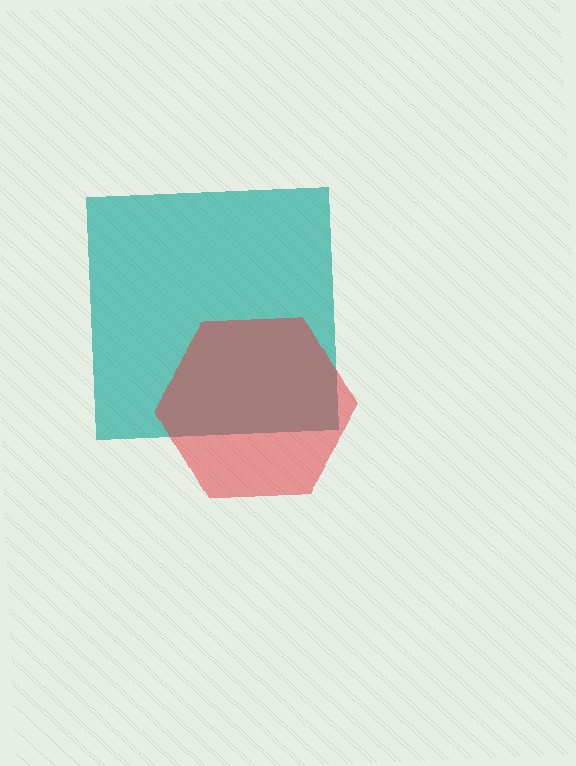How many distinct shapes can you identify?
There are 2 distinct shapes: a teal square, a red hexagon.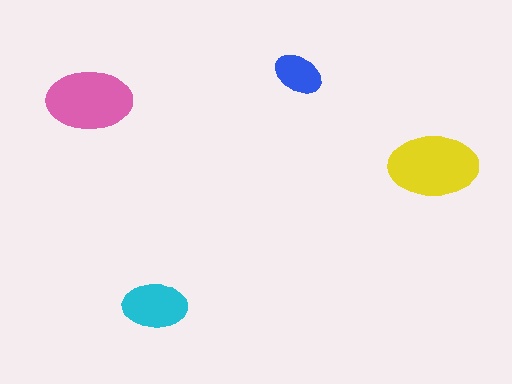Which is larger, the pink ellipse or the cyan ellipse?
The pink one.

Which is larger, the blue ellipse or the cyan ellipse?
The cyan one.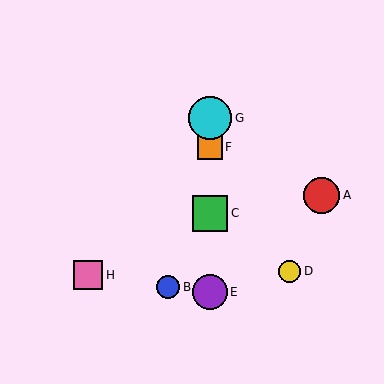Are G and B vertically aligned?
No, G is at x≈210 and B is at x≈168.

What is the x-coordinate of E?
Object E is at x≈210.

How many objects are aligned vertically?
4 objects (C, E, F, G) are aligned vertically.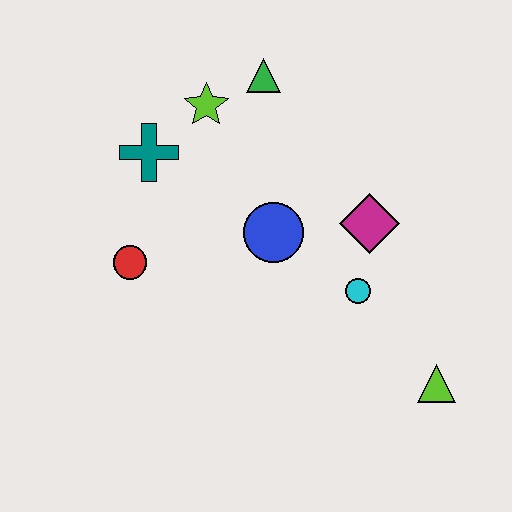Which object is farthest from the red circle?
The lime triangle is farthest from the red circle.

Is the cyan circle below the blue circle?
Yes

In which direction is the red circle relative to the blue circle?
The red circle is to the left of the blue circle.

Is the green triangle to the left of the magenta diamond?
Yes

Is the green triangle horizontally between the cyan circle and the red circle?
Yes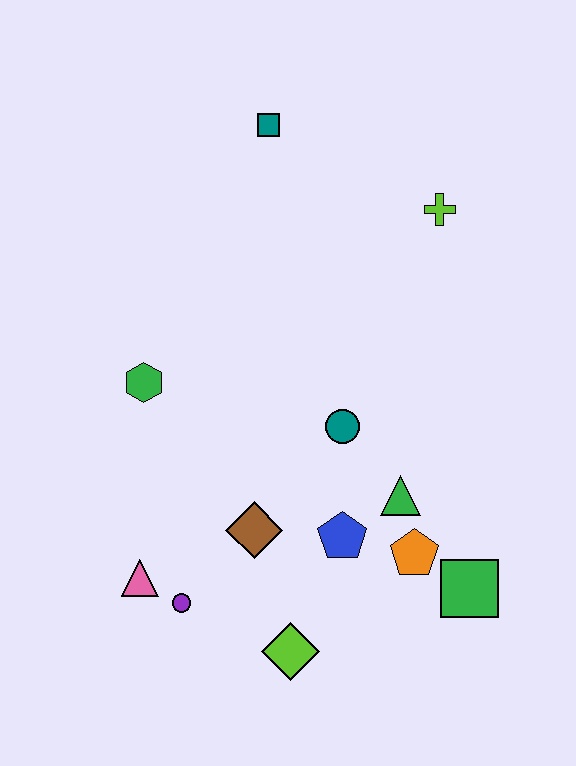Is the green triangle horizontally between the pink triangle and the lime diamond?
No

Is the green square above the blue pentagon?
No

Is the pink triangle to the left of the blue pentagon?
Yes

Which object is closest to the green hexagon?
The brown diamond is closest to the green hexagon.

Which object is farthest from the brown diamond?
The teal square is farthest from the brown diamond.